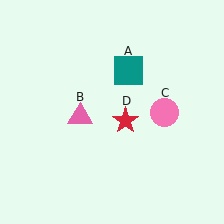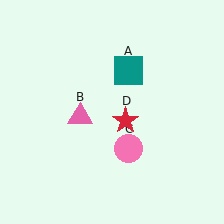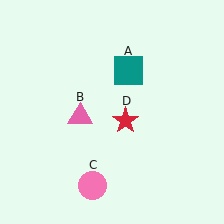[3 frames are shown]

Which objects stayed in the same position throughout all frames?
Teal square (object A) and pink triangle (object B) and red star (object D) remained stationary.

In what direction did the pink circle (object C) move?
The pink circle (object C) moved down and to the left.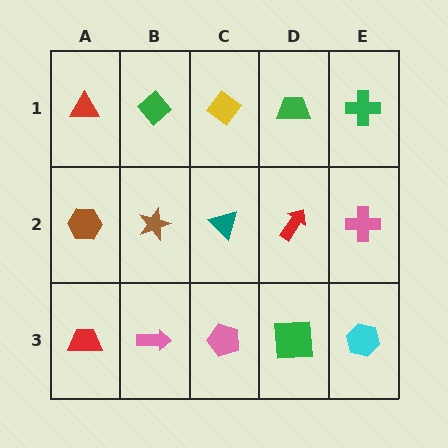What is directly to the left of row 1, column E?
A green trapezoid.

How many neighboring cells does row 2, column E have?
3.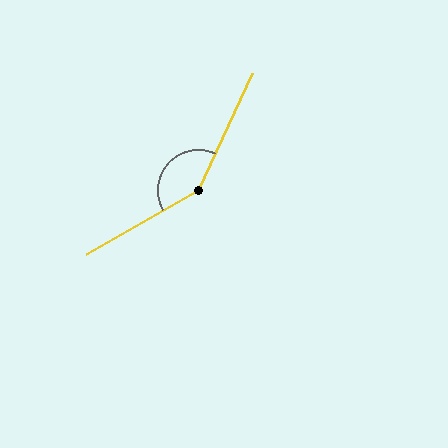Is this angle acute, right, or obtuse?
It is obtuse.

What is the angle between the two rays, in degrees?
Approximately 144 degrees.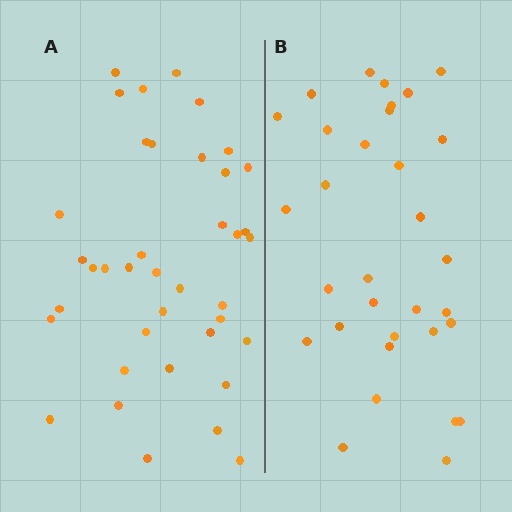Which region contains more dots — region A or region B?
Region A (the left region) has more dots.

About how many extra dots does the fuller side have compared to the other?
Region A has roughly 8 or so more dots than region B.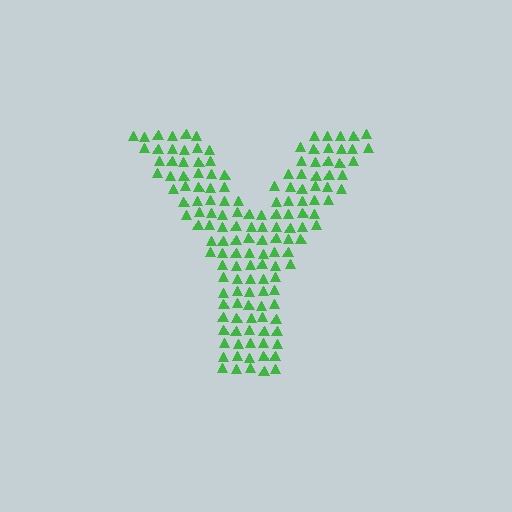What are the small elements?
The small elements are triangles.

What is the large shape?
The large shape is the letter Y.